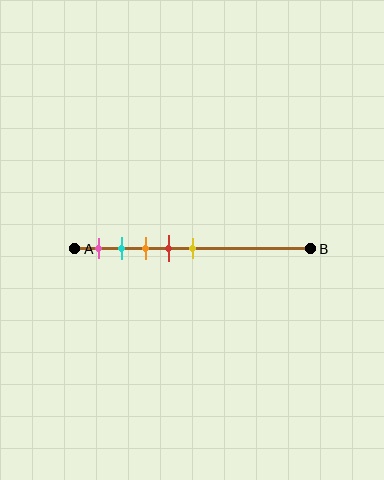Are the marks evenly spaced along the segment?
Yes, the marks are approximately evenly spaced.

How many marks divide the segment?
There are 5 marks dividing the segment.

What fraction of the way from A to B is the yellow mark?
The yellow mark is approximately 50% (0.5) of the way from A to B.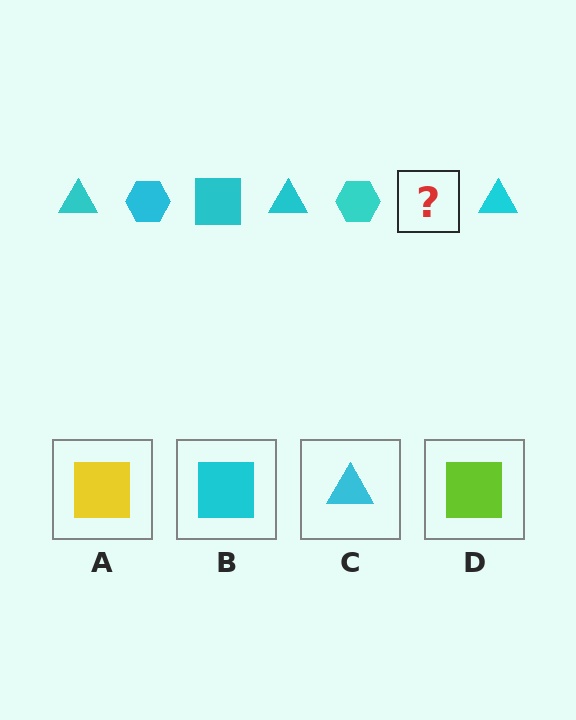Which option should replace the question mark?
Option B.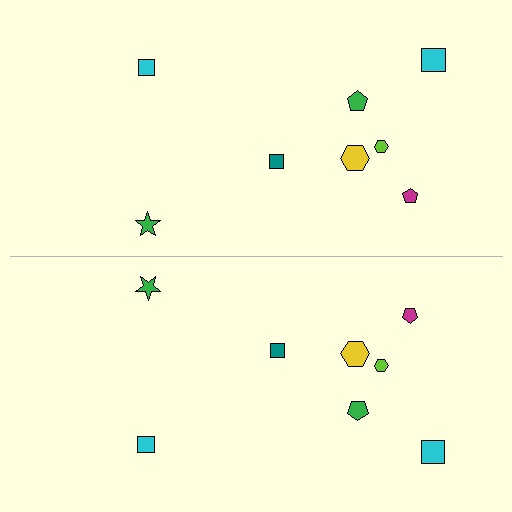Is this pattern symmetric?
Yes, this pattern has bilateral (reflection) symmetry.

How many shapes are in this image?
There are 16 shapes in this image.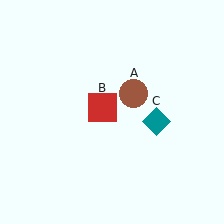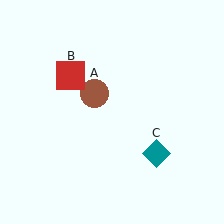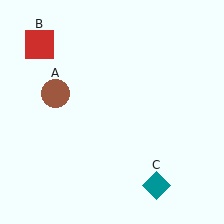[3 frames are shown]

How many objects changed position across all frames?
3 objects changed position: brown circle (object A), red square (object B), teal diamond (object C).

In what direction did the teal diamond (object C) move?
The teal diamond (object C) moved down.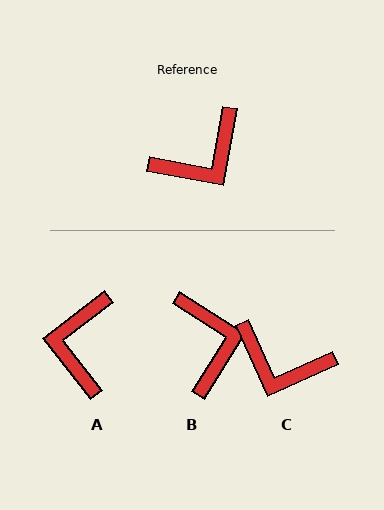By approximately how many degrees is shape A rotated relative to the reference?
Approximately 132 degrees clockwise.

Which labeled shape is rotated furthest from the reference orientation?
A, about 132 degrees away.